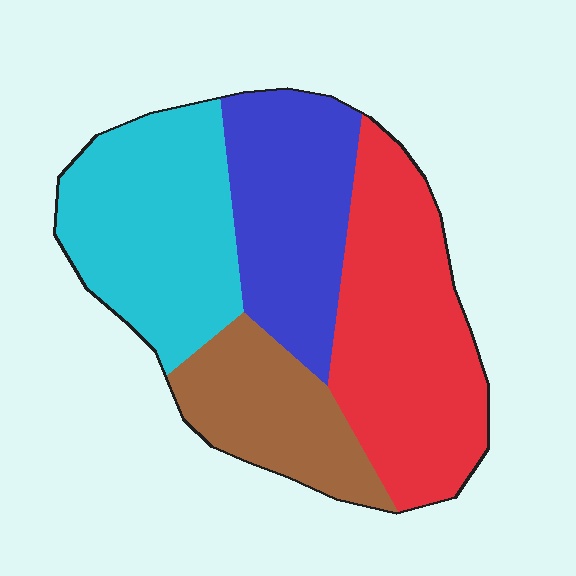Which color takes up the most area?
Red, at roughly 30%.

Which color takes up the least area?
Brown, at roughly 15%.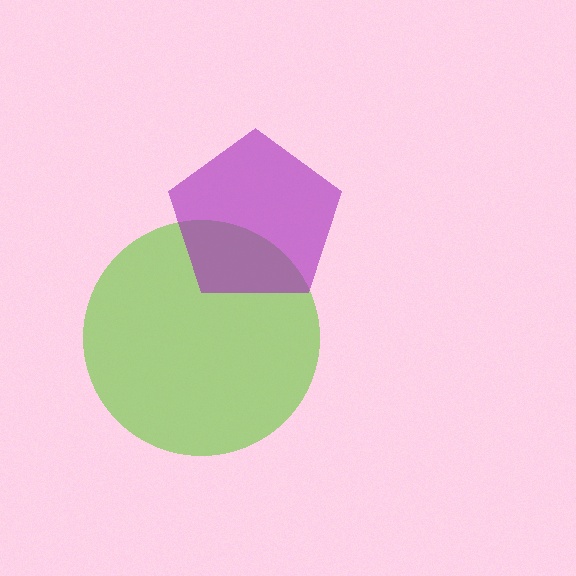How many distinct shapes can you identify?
There are 2 distinct shapes: a lime circle, a purple pentagon.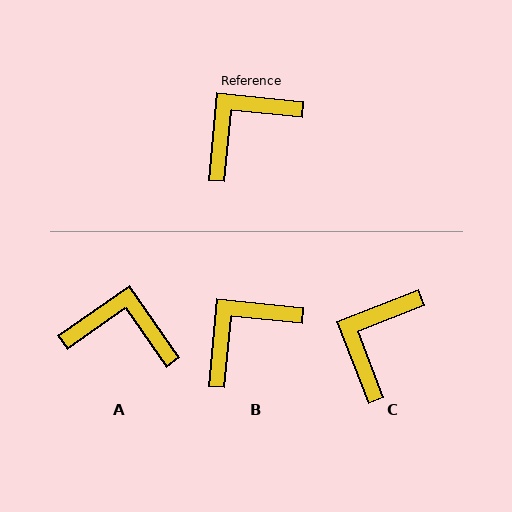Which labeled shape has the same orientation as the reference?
B.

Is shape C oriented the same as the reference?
No, it is off by about 27 degrees.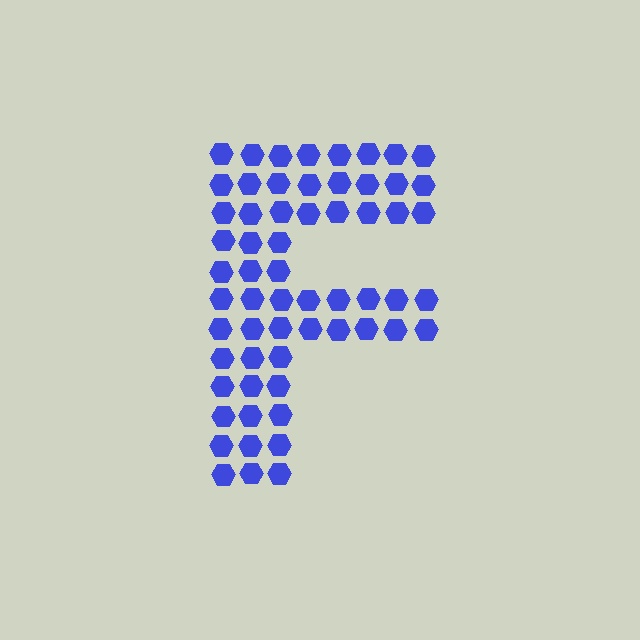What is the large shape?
The large shape is the letter F.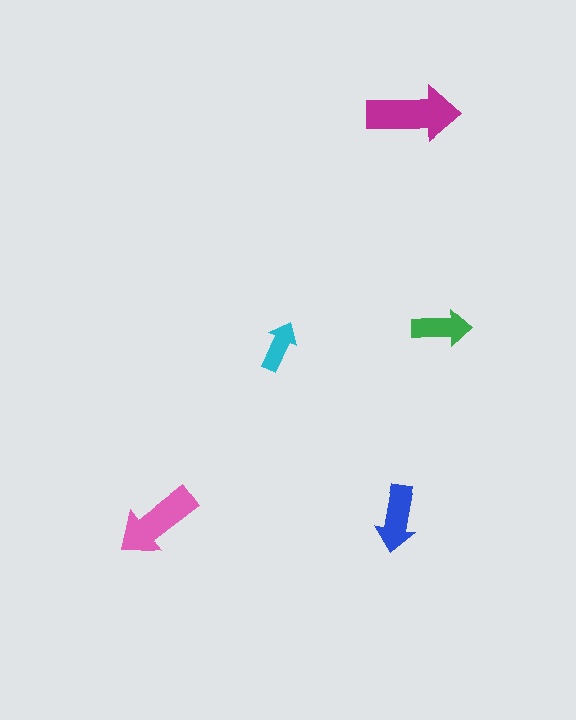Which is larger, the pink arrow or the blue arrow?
The pink one.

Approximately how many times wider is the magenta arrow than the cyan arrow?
About 2 times wider.